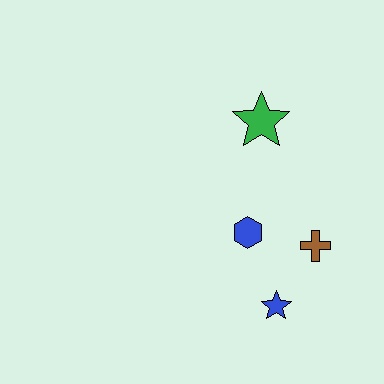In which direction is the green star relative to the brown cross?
The green star is above the brown cross.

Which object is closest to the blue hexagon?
The brown cross is closest to the blue hexagon.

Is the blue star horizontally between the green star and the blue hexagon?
No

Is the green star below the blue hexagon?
No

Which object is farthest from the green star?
The blue star is farthest from the green star.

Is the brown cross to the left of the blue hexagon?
No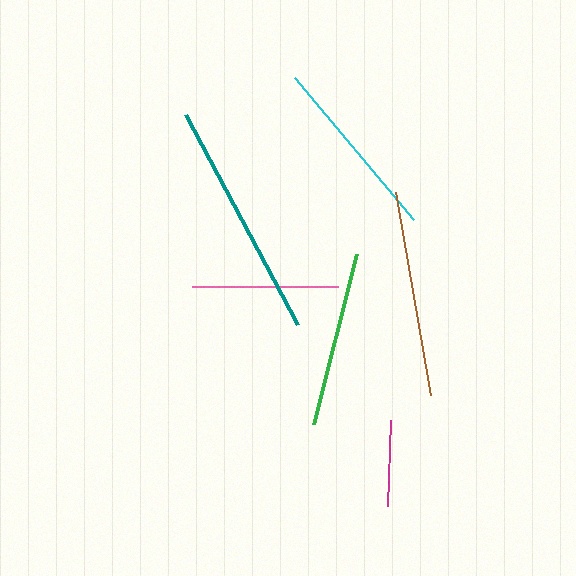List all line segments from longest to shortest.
From longest to shortest: teal, brown, cyan, green, pink, magenta.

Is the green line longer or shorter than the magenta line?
The green line is longer than the magenta line.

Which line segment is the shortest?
The magenta line is the shortest at approximately 85 pixels.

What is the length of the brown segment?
The brown segment is approximately 206 pixels long.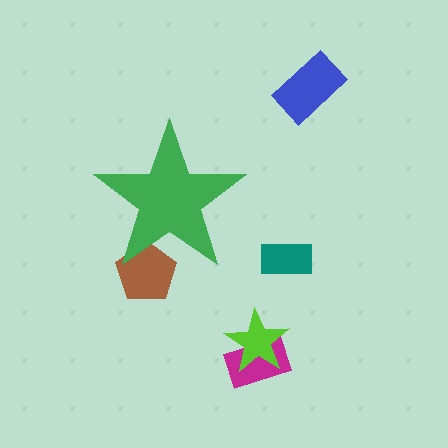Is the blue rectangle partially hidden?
No, the blue rectangle is fully visible.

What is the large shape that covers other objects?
A green star.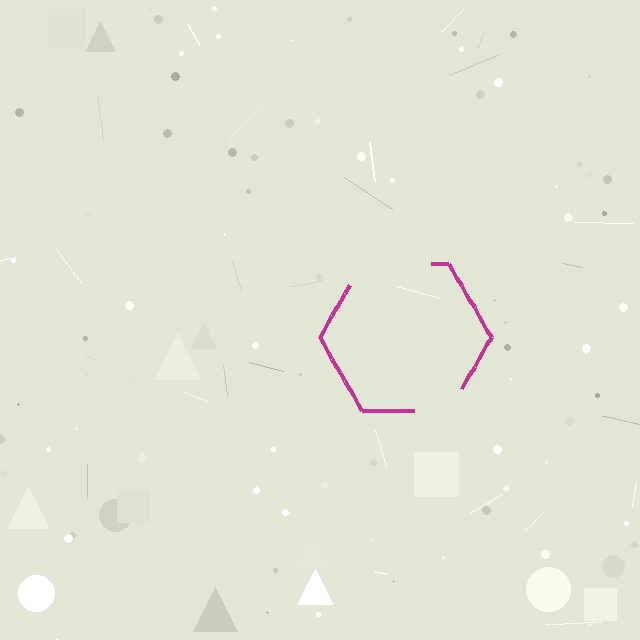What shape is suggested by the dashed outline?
The dashed outline suggests a hexagon.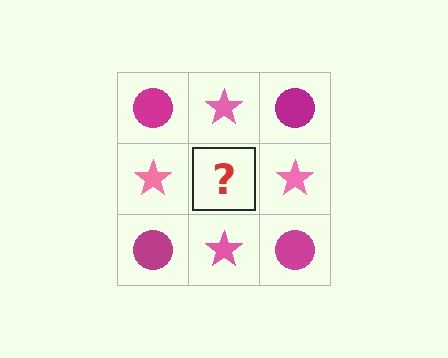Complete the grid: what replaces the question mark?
The question mark should be replaced with a magenta circle.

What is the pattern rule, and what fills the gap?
The rule is that it alternates magenta circle and pink star in a checkerboard pattern. The gap should be filled with a magenta circle.